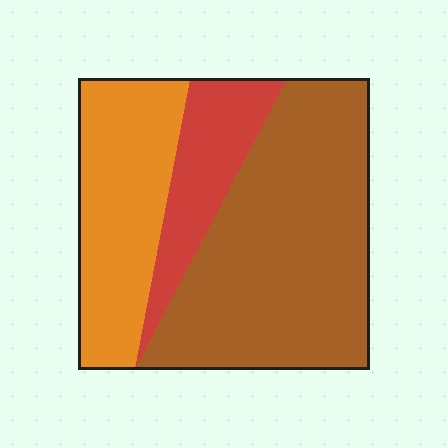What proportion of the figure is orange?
Orange covers 29% of the figure.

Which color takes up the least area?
Red, at roughly 15%.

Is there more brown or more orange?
Brown.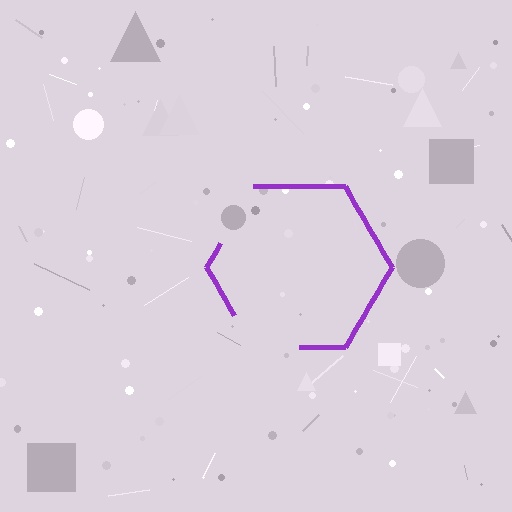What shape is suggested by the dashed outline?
The dashed outline suggests a hexagon.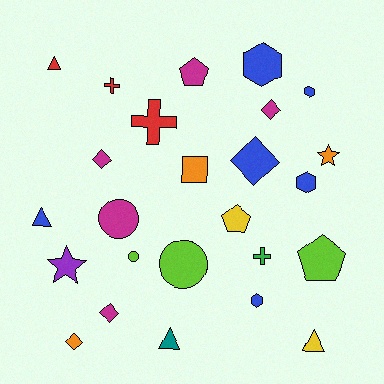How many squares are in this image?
There is 1 square.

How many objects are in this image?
There are 25 objects.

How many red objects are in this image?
There are 3 red objects.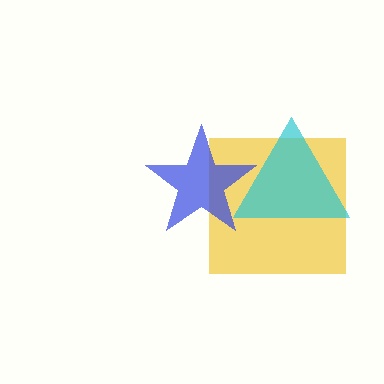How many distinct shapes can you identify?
There are 3 distinct shapes: a yellow square, a blue star, a cyan triangle.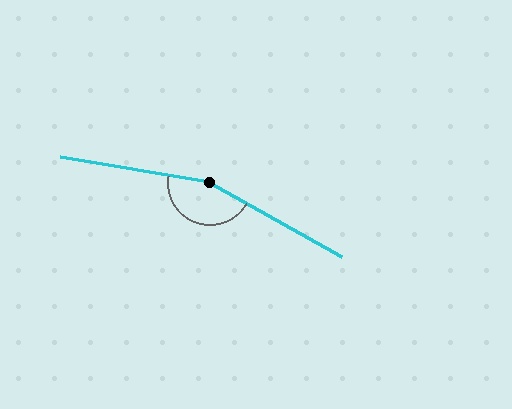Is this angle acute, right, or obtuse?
It is obtuse.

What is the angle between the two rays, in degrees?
Approximately 160 degrees.